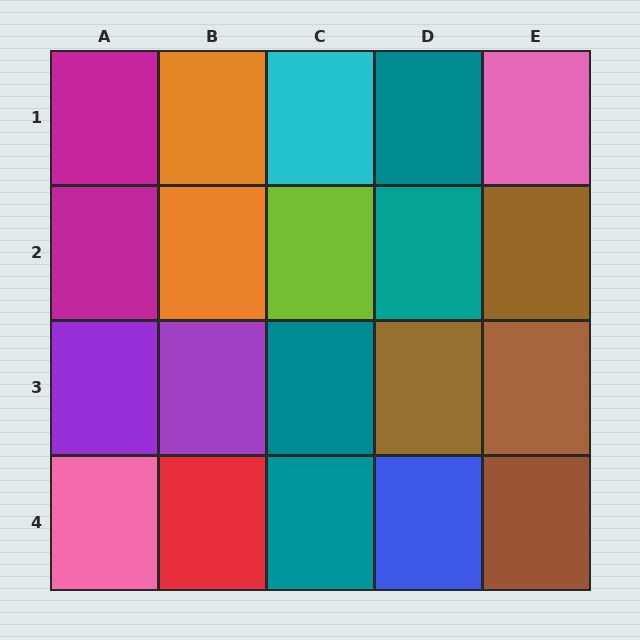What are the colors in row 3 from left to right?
Purple, purple, teal, brown, brown.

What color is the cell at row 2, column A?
Magenta.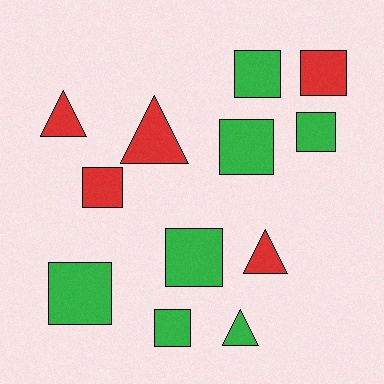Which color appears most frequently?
Green, with 7 objects.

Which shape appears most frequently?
Square, with 8 objects.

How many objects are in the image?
There are 12 objects.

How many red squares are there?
There are 2 red squares.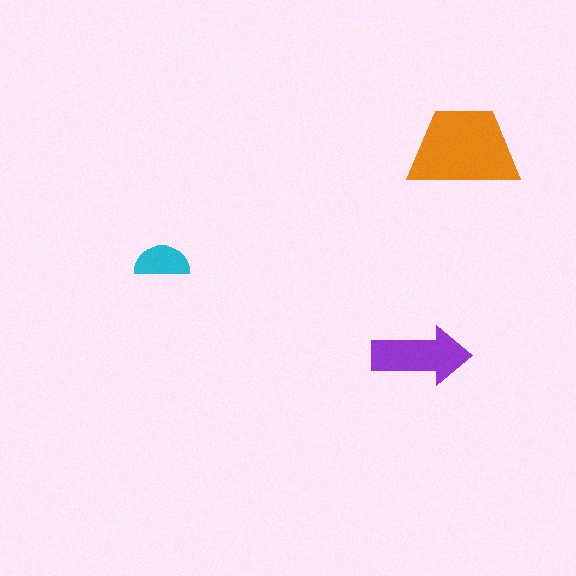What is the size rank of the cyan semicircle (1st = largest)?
3rd.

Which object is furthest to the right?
The orange trapezoid is rightmost.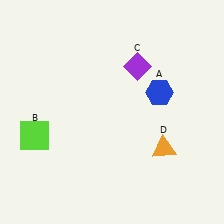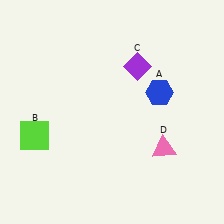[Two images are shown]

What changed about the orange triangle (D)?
In Image 1, D is orange. In Image 2, it changed to pink.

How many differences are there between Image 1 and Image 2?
There is 1 difference between the two images.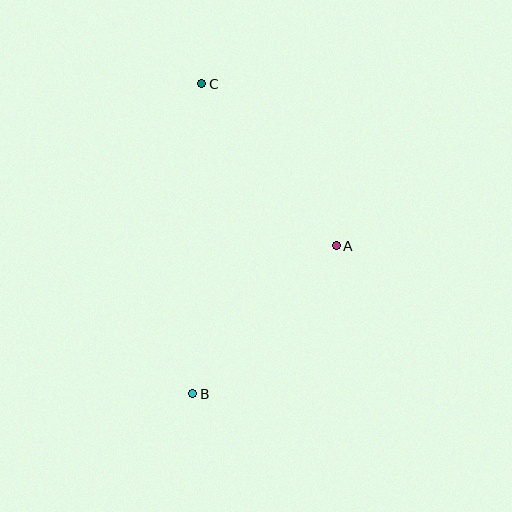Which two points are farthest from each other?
Points B and C are farthest from each other.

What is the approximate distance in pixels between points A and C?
The distance between A and C is approximately 210 pixels.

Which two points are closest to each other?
Points A and B are closest to each other.